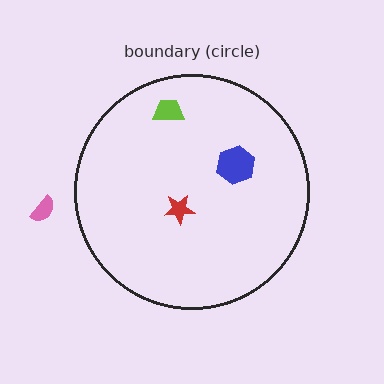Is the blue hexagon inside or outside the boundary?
Inside.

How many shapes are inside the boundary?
3 inside, 1 outside.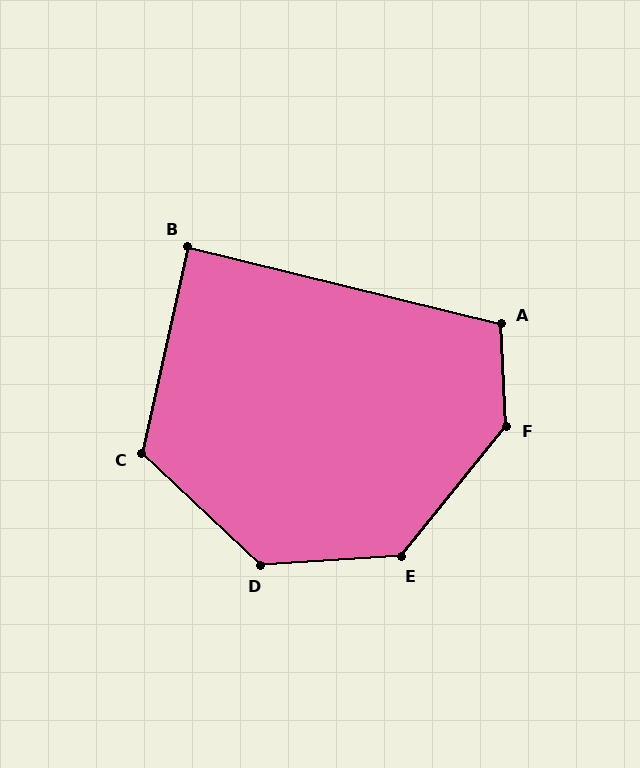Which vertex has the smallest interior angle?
B, at approximately 89 degrees.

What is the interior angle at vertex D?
Approximately 133 degrees (obtuse).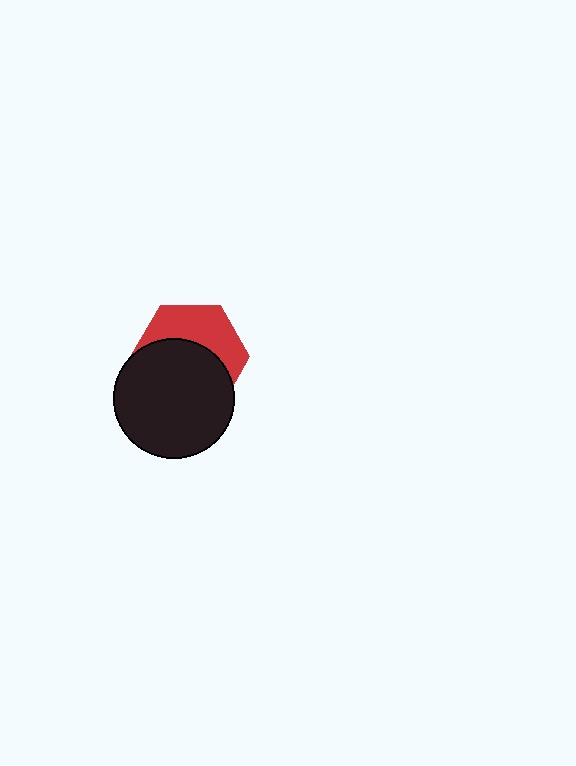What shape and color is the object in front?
The object in front is a black circle.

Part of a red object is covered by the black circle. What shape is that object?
It is a hexagon.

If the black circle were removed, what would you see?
You would see the complete red hexagon.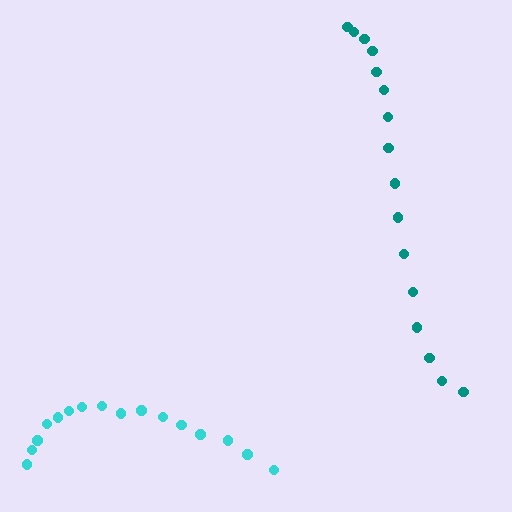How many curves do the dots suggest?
There are 2 distinct paths.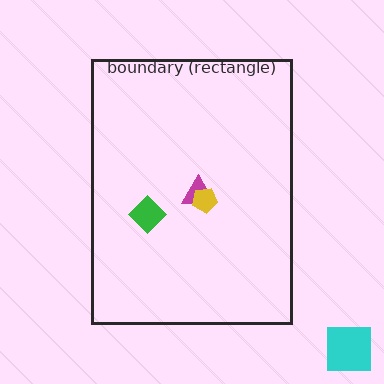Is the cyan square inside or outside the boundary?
Outside.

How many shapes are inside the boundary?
3 inside, 1 outside.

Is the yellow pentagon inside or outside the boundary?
Inside.